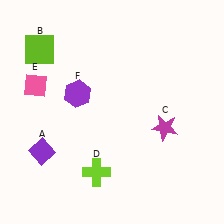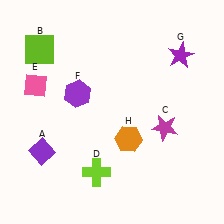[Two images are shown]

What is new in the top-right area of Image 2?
A purple star (G) was added in the top-right area of Image 2.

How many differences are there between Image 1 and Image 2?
There are 2 differences between the two images.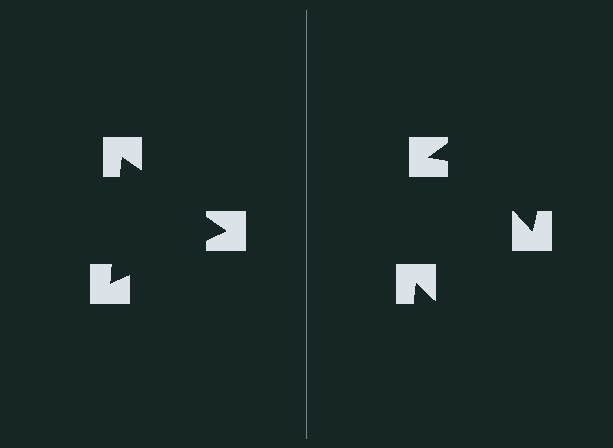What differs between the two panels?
The notched squares are positioned identically on both sides; only the wedge orientations differ. On the left they align to a triangle; on the right they are misaligned.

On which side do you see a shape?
An illusory triangle appears on the left side. On the right side the wedge cuts are rotated, so no coherent shape forms.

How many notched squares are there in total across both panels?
6 — 3 on each side.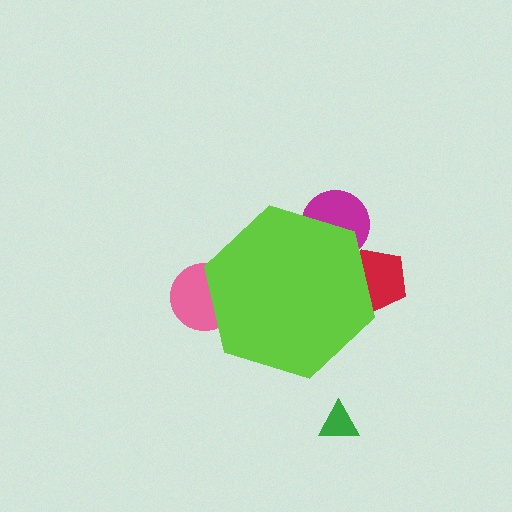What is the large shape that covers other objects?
A lime hexagon.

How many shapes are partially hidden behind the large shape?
3 shapes are partially hidden.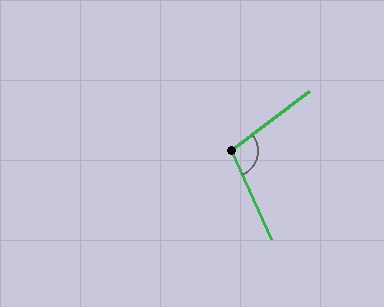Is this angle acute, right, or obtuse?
It is obtuse.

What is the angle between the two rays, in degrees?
Approximately 103 degrees.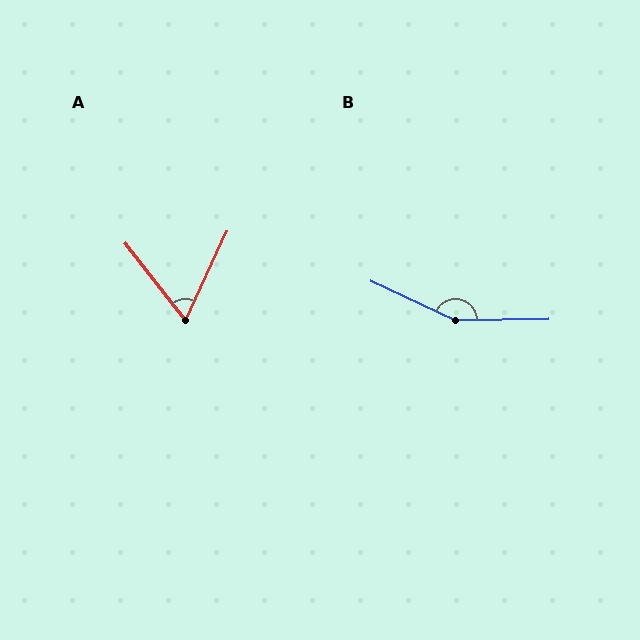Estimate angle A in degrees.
Approximately 63 degrees.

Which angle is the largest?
B, at approximately 154 degrees.